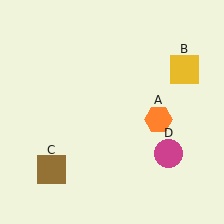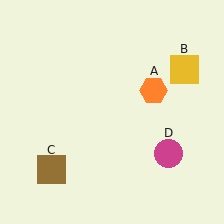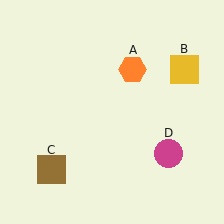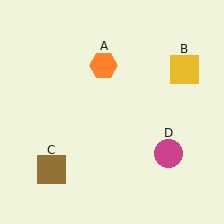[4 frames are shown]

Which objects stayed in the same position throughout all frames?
Yellow square (object B) and brown square (object C) and magenta circle (object D) remained stationary.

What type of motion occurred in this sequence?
The orange hexagon (object A) rotated counterclockwise around the center of the scene.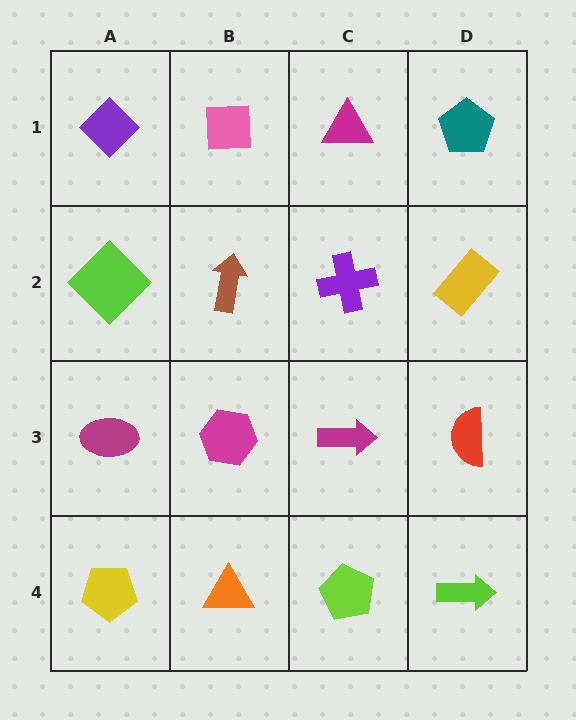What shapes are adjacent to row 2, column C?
A magenta triangle (row 1, column C), a magenta arrow (row 3, column C), a brown arrow (row 2, column B), a yellow rectangle (row 2, column D).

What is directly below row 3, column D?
A lime arrow.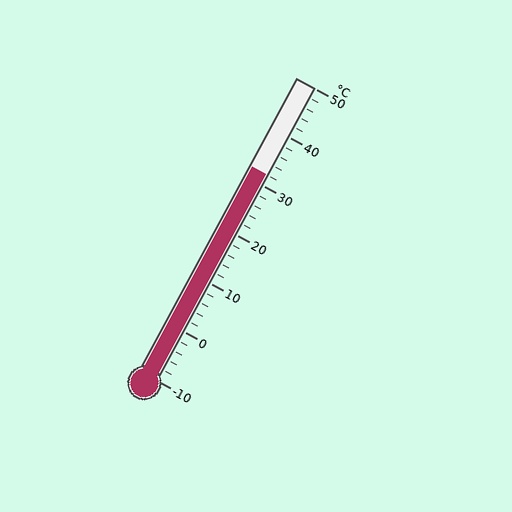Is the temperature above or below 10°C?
The temperature is above 10°C.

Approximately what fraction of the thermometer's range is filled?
The thermometer is filled to approximately 70% of its range.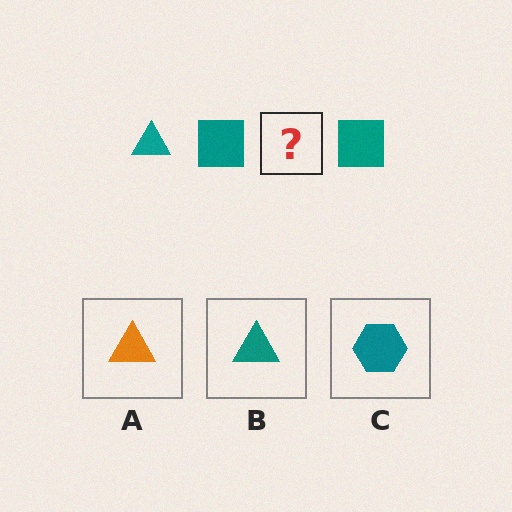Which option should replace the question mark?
Option B.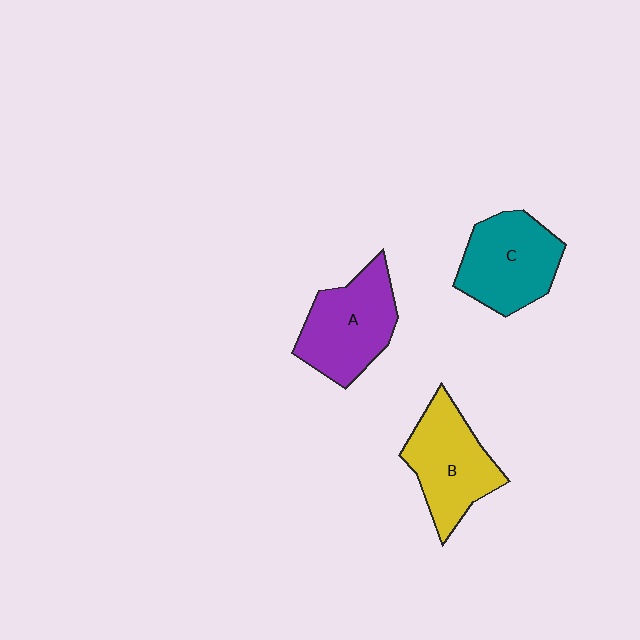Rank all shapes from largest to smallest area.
From largest to smallest: A (purple), C (teal), B (yellow).